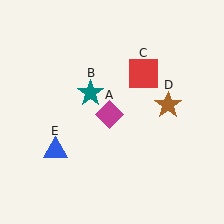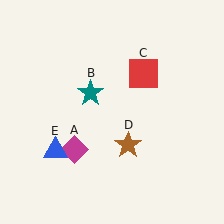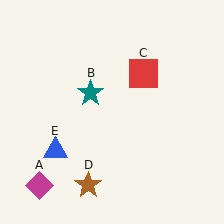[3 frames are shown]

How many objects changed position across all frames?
2 objects changed position: magenta diamond (object A), brown star (object D).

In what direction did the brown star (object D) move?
The brown star (object D) moved down and to the left.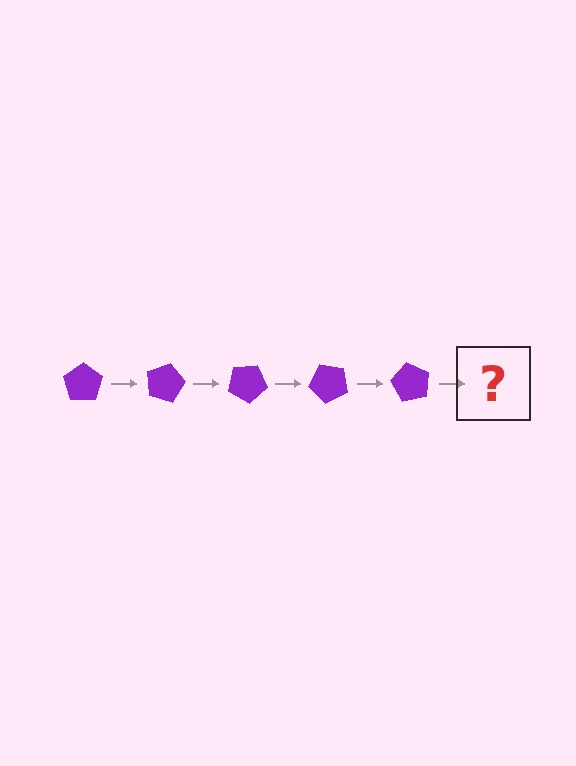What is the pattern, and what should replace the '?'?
The pattern is that the pentagon rotates 15 degrees each step. The '?' should be a purple pentagon rotated 75 degrees.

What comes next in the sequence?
The next element should be a purple pentagon rotated 75 degrees.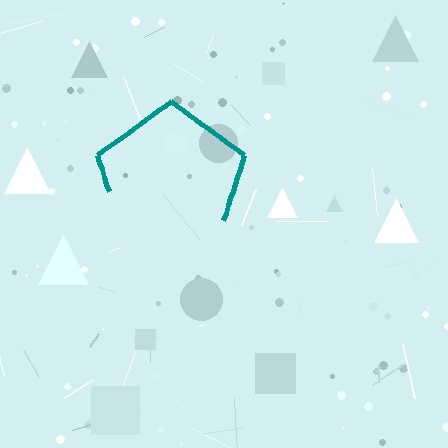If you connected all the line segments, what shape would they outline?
They would outline a pentagon.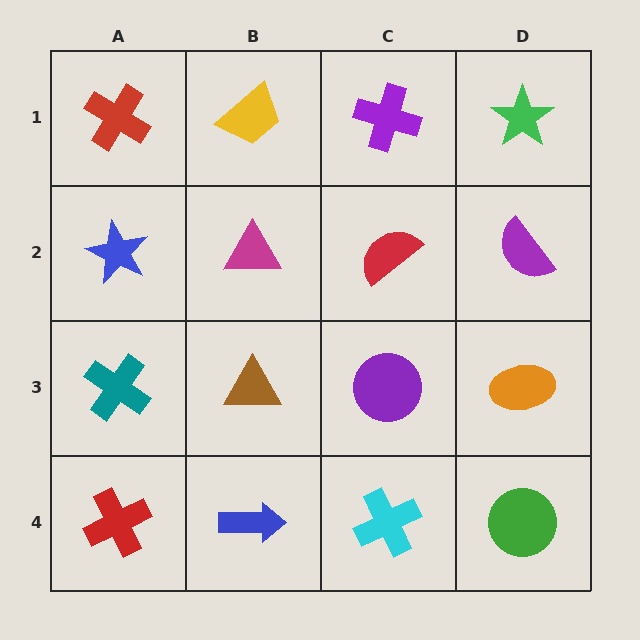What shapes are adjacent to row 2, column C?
A purple cross (row 1, column C), a purple circle (row 3, column C), a magenta triangle (row 2, column B), a purple semicircle (row 2, column D).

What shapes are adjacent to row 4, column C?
A purple circle (row 3, column C), a blue arrow (row 4, column B), a green circle (row 4, column D).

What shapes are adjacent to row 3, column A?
A blue star (row 2, column A), a red cross (row 4, column A), a brown triangle (row 3, column B).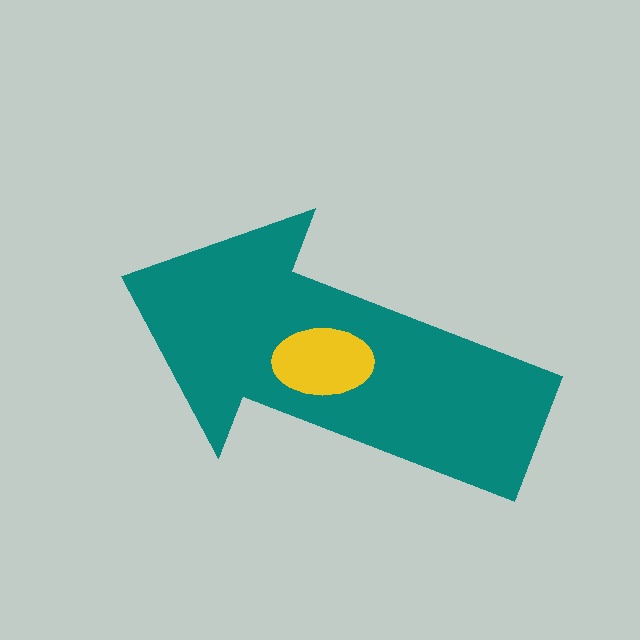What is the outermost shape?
The teal arrow.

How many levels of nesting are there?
2.